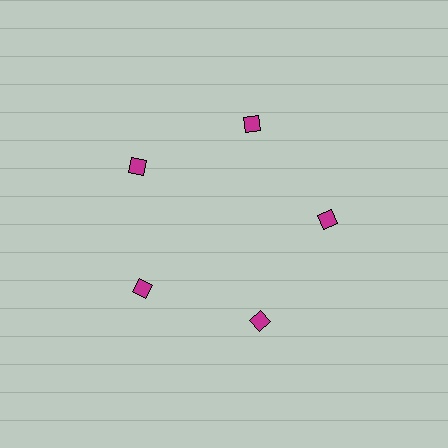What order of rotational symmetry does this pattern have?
This pattern has 5-fold rotational symmetry.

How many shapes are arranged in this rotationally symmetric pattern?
There are 5 shapes, arranged in 5 groups of 1.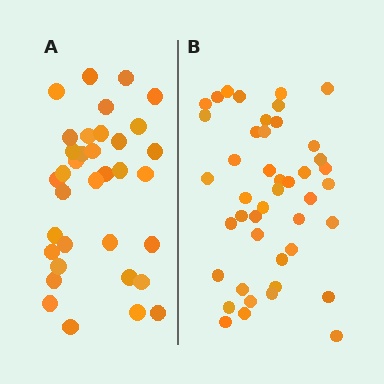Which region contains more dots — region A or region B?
Region B (the right region) has more dots.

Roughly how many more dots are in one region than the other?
Region B has roughly 8 or so more dots than region A.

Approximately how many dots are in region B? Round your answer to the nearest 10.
About 40 dots. (The exact count is 44, which rounds to 40.)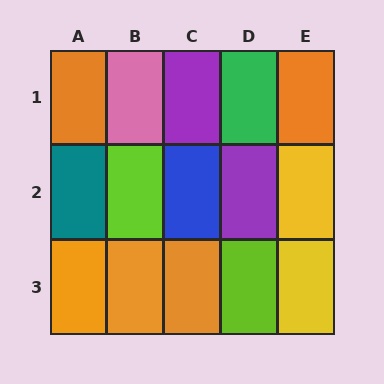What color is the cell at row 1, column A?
Orange.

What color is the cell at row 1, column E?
Orange.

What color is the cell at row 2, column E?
Yellow.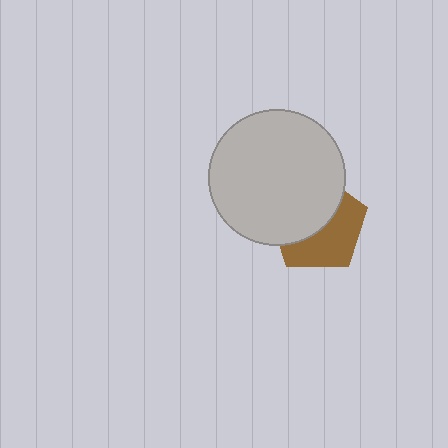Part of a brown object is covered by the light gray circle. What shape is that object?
It is a pentagon.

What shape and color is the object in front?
The object in front is a light gray circle.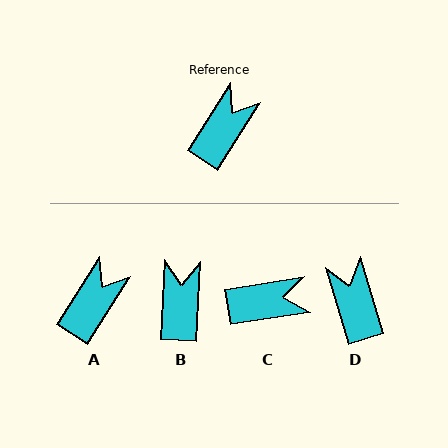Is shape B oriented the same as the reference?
No, it is off by about 30 degrees.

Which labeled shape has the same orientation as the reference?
A.